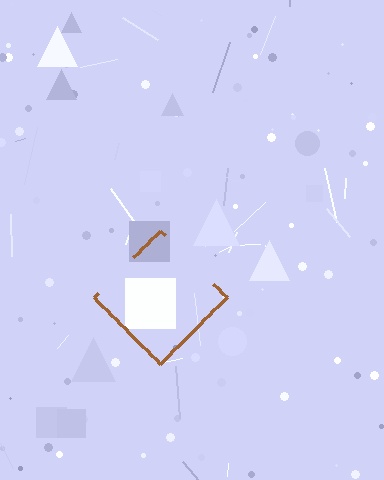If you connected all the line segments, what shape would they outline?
They would outline a diamond.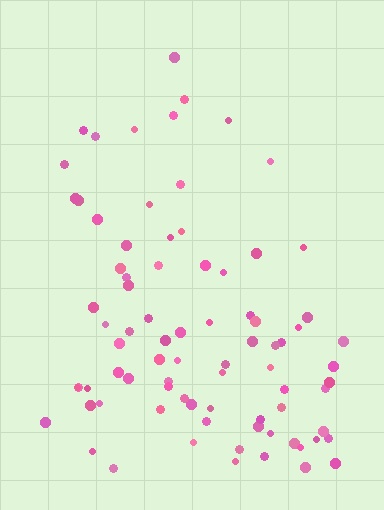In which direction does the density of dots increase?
From top to bottom, with the bottom side densest.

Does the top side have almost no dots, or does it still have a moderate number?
Still a moderate number, just noticeably fewer than the bottom.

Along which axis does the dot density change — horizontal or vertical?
Vertical.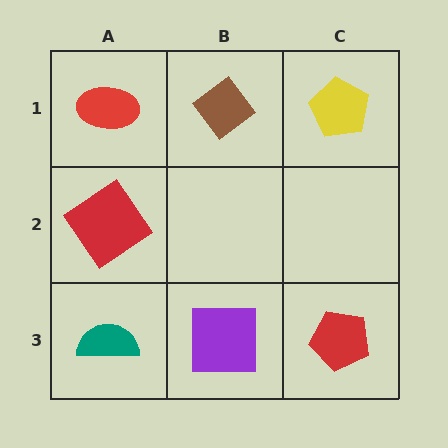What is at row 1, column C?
A yellow pentagon.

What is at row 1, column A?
A red ellipse.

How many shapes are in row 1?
3 shapes.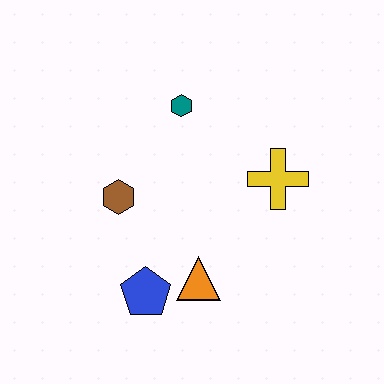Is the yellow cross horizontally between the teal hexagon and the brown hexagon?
No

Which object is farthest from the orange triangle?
The teal hexagon is farthest from the orange triangle.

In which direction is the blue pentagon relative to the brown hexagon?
The blue pentagon is below the brown hexagon.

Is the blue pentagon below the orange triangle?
Yes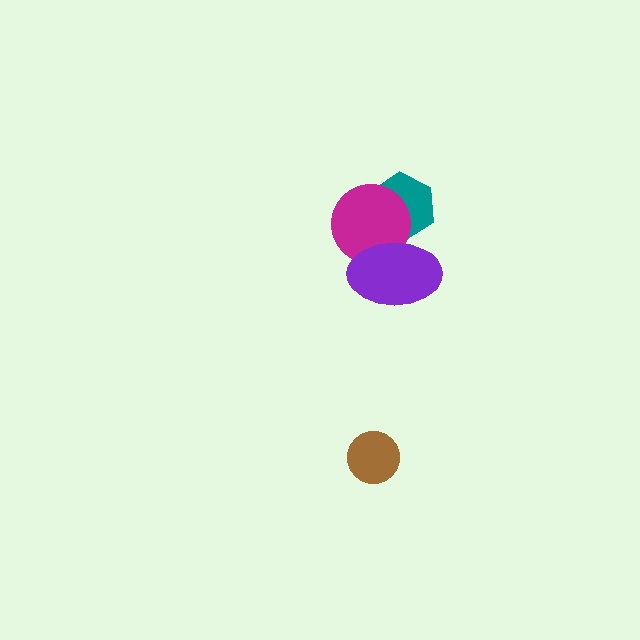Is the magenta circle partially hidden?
Yes, it is partially covered by another shape.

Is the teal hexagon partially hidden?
Yes, it is partially covered by another shape.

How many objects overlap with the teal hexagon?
2 objects overlap with the teal hexagon.